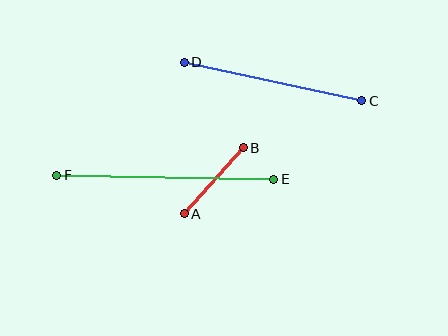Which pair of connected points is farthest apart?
Points E and F are farthest apart.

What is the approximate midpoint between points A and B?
The midpoint is at approximately (214, 181) pixels.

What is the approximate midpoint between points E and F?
The midpoint is at approximately (165, 177) pixels.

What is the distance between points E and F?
The distance is approximately 217 pixels.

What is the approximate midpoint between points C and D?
The midpoint is at approximately (273, 81) pixels.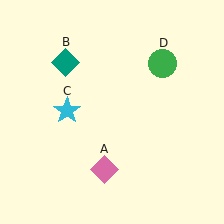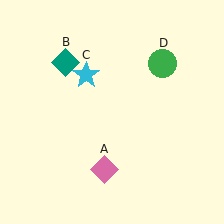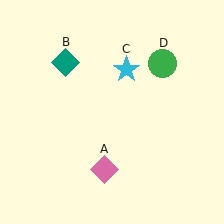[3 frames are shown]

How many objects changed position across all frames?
1 object changed position: cyan star (object C).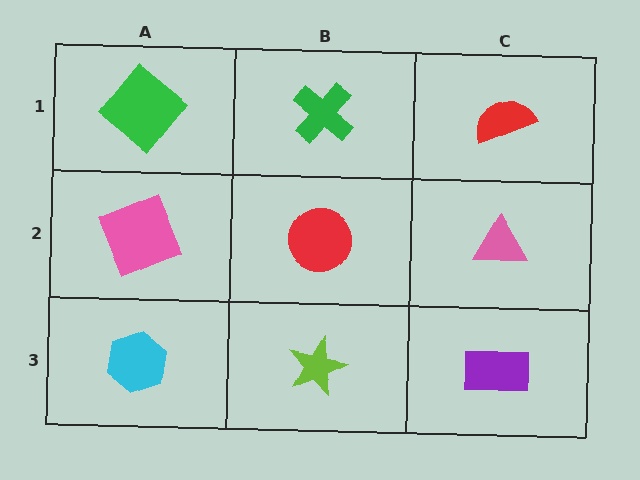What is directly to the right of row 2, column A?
A red circle.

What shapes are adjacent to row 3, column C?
A pink triangle (row 2, column C), a lime star (row 3, column B).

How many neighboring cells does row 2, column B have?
4.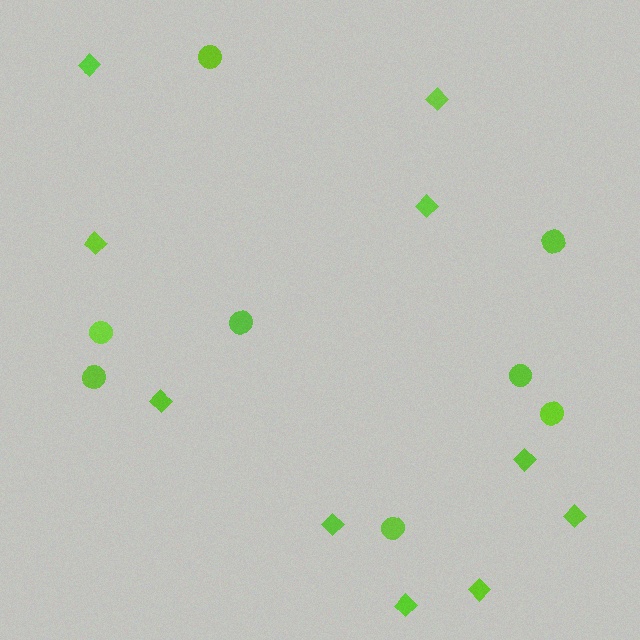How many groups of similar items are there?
There are 2 groups: one group of diamonds (10) and one group of circles (8).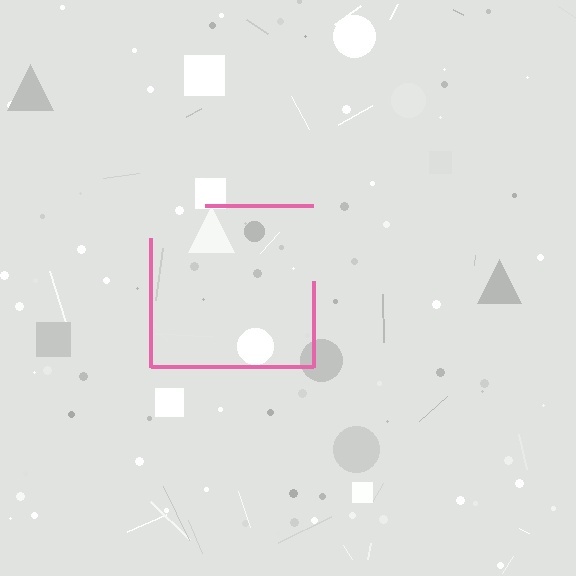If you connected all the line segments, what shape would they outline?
They would outline a square.